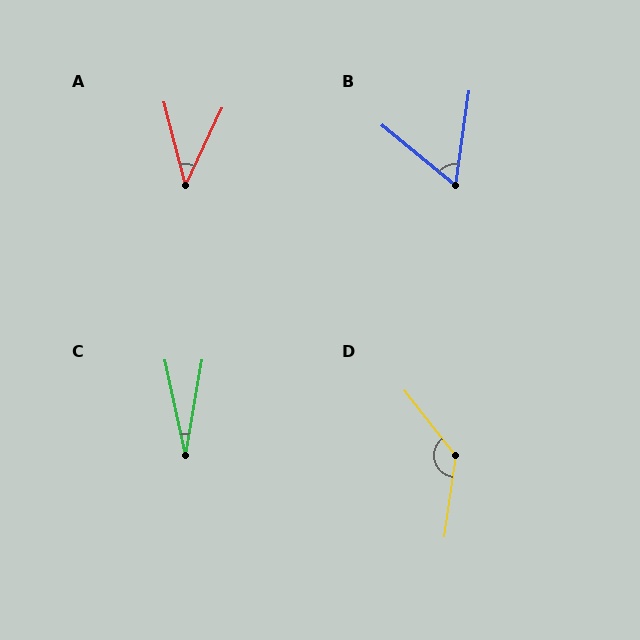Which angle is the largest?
D, at approximately 134 degrees.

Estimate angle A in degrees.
Approximately 40 degrees.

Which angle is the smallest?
C, at approximately 22 degrees.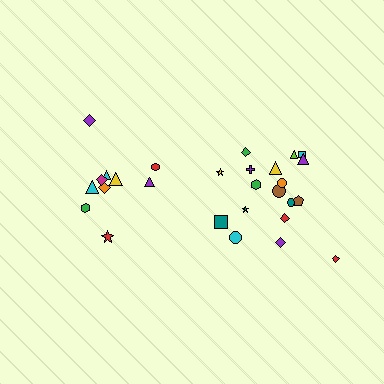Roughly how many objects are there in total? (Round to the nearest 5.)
Roughly 30 objects in total.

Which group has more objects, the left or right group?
The right group.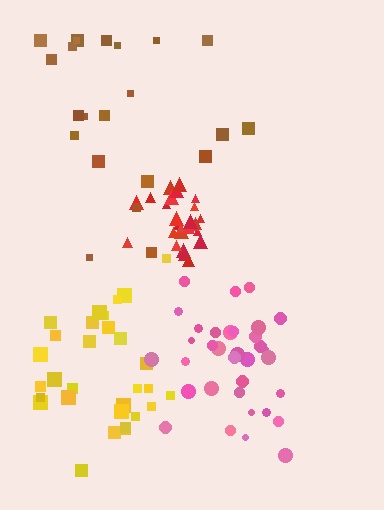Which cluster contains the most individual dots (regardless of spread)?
Pink (34).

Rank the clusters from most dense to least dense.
red, pink, yellow, brown.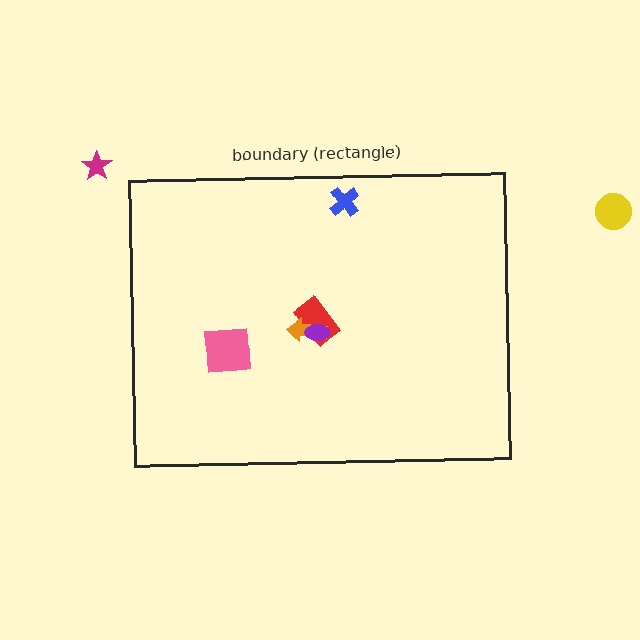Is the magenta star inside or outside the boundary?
Outside.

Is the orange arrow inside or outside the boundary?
Inside.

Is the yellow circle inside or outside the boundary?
Outside.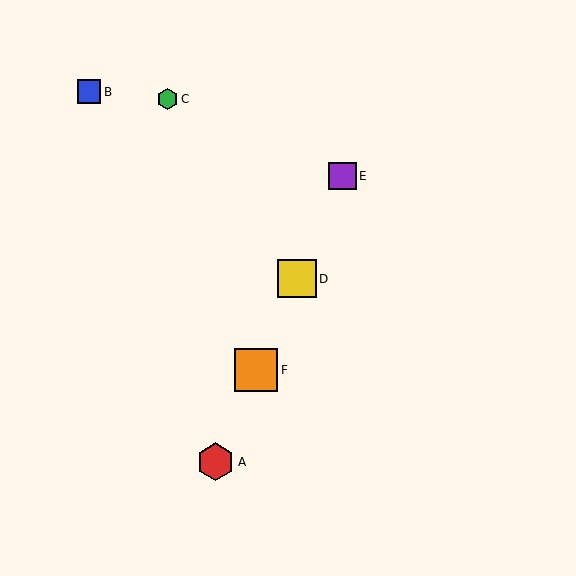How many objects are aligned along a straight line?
4 objects (A, D, E, F) are aligned along a straight line.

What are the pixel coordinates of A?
Object A is at (216, 462).